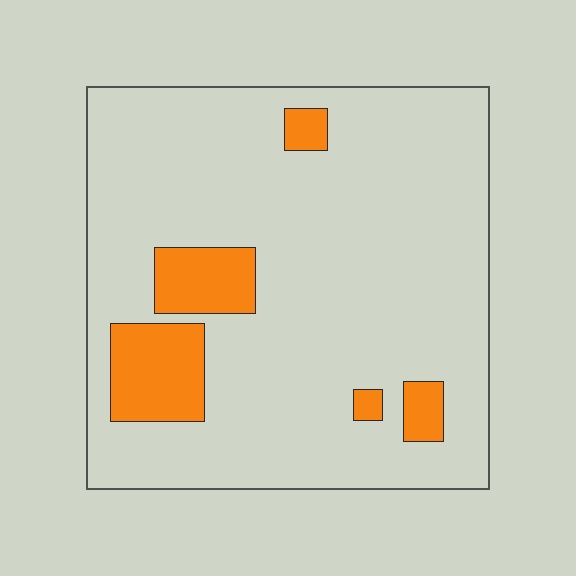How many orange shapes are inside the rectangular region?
5.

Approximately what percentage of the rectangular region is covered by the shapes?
Approximately 15%.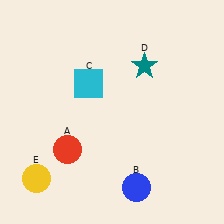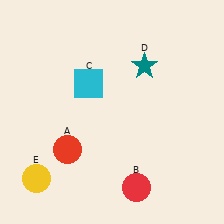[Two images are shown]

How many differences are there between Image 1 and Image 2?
There is 1 difference between the two images.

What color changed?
The circle (B) changed from blue in Image 1 to red in Image 2.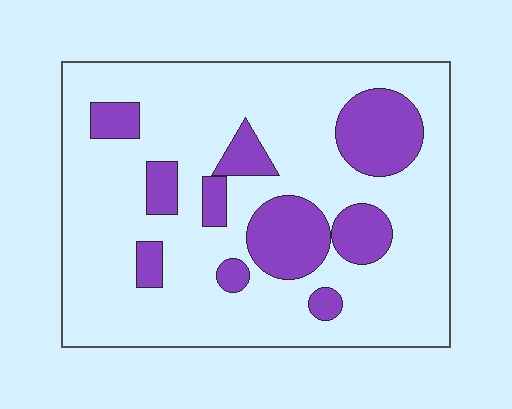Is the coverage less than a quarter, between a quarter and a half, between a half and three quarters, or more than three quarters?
Less than a quarter.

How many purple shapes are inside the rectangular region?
10.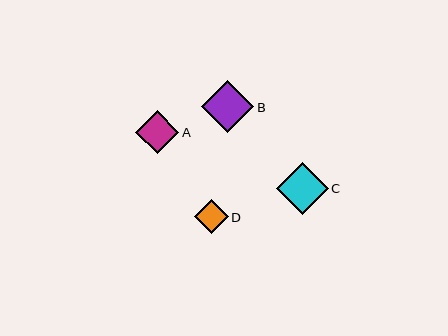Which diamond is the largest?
Diamond B is the largest with a size of approximately 52 pixels.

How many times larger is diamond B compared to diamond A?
Diamond B is approximately 1.2 times the size of diamond A.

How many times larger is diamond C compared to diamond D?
Diamond C is approximately 1.5 times the size of diamond D.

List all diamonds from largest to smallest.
From largest to smallest: B, C, A, D.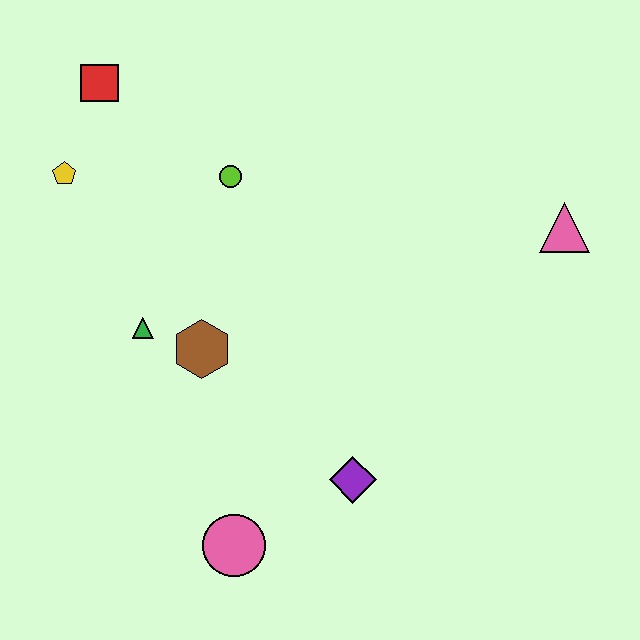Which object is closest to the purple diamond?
The pink circle is closest to the purple diamond.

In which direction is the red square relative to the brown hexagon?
The red square is above the brown hexagon.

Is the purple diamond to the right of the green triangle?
Yes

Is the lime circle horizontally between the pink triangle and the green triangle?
Yes